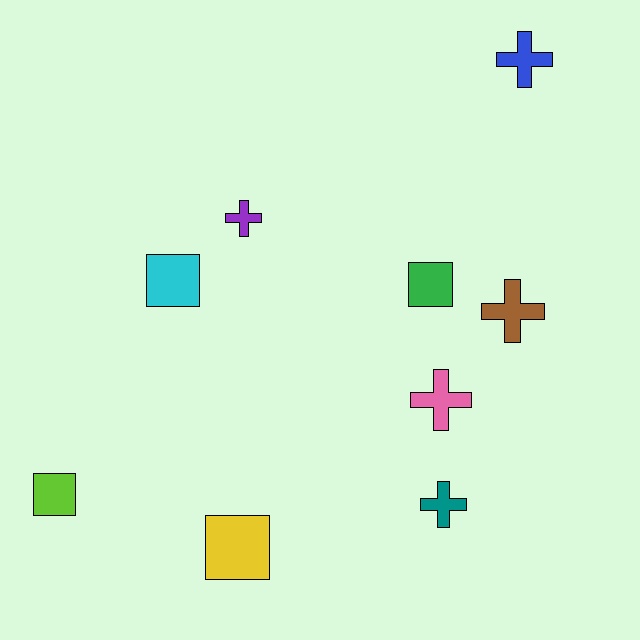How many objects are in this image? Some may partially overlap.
There are 9 objects.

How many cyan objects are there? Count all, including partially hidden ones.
There is 1 cyan object.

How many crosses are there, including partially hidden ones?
There are 5 crosses.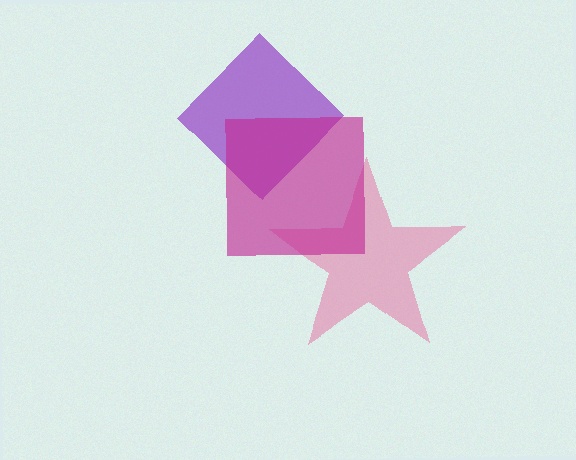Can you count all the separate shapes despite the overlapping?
Yes, there are 3 separate shapes.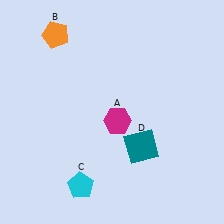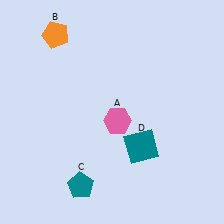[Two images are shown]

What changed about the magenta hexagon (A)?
In Image 1, A is magenta. In Image 2, it changed to pink.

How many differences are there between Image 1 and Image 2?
There are 2 differences between the two images.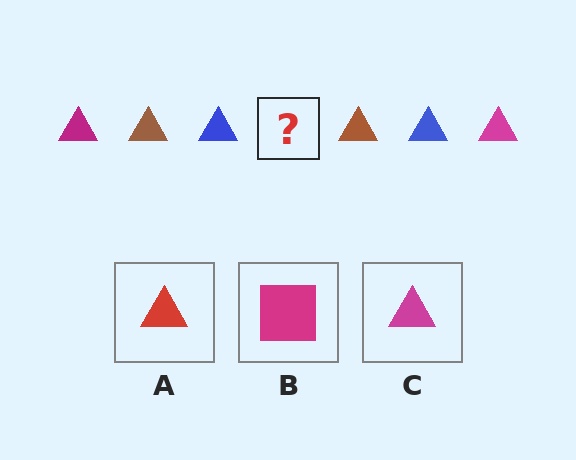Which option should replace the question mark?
Option C.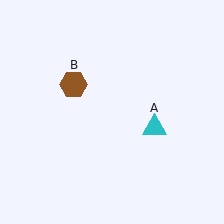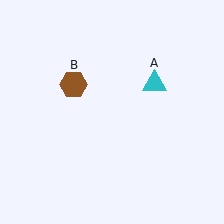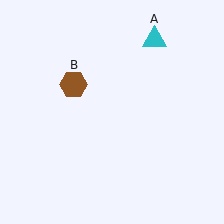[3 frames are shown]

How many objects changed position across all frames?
1 object changed position: cyan triangle (object A).